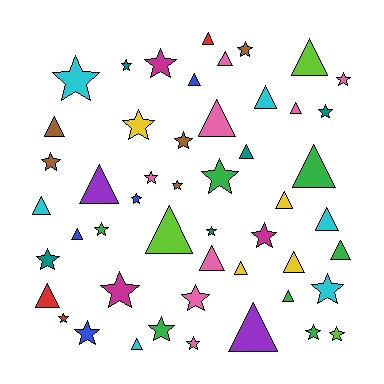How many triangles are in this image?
There are 24 triangles.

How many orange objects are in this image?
There are no orange objects.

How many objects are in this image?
There are 50 objects.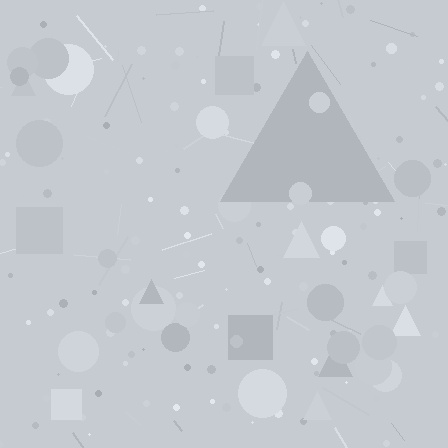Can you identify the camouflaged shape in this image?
The camouflaged shape is a triangle.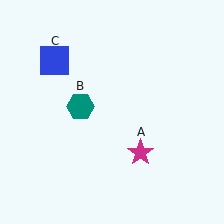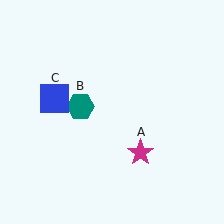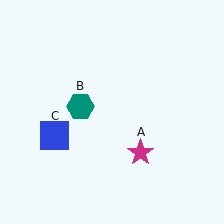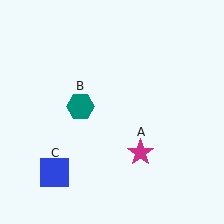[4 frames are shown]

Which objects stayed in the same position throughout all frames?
Magenta star (object A) and teal hexagon (object B) remained stationary.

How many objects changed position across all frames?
1 object changed position: blue square (object C).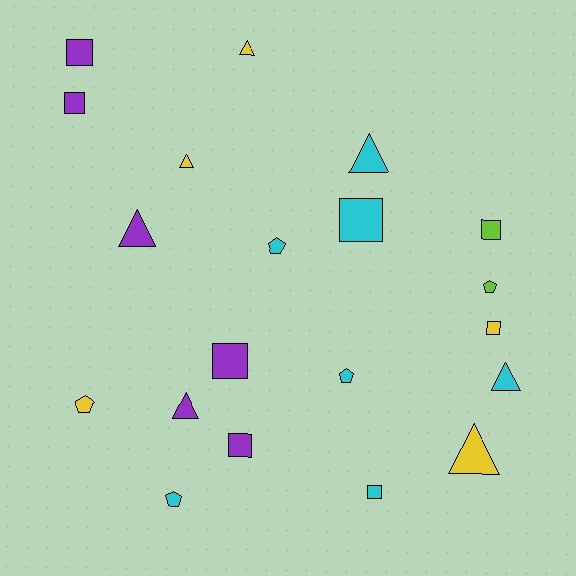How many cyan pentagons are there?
There are 3 cyan pentagons.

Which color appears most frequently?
Cyan, with 7 objects.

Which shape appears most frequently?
Square, with 8 objects.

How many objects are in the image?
There are 20 objects.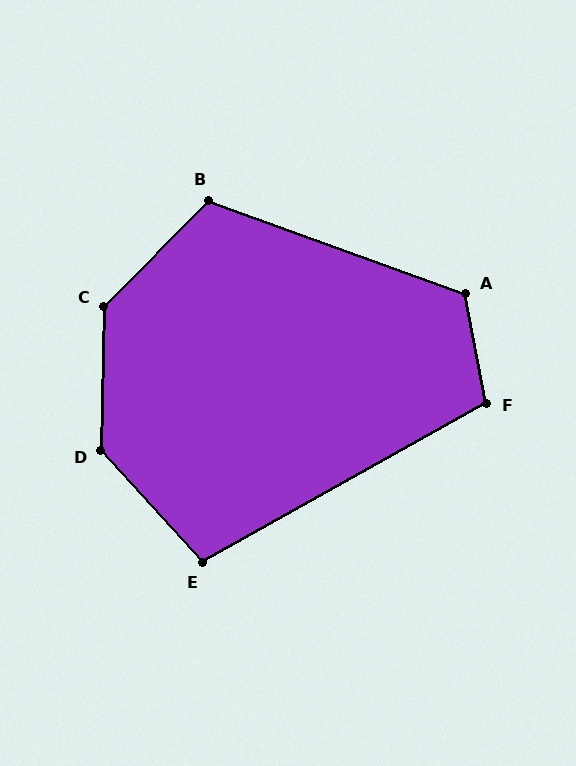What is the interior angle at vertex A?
Approximately 120 degrees (obtuse).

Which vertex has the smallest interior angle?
E, at approximately 103 degrees.